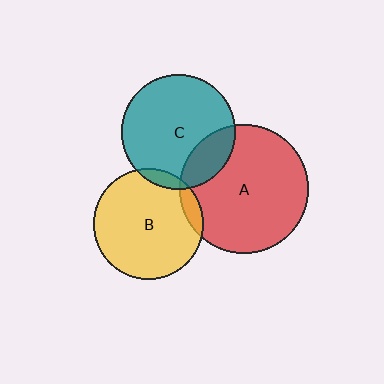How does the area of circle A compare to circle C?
Approximately 1.3 times.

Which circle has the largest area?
Circle A (red).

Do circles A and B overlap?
Yes.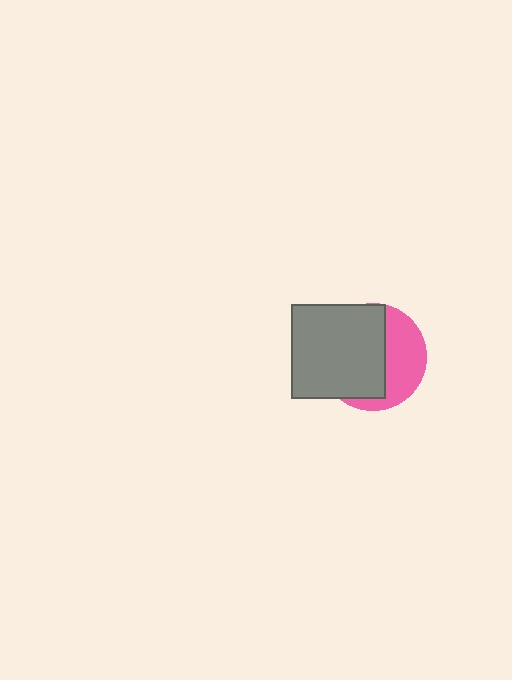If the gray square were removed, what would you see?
You would see the complete pink circle.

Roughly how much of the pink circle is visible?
A small part of it is visible (roughly 40%).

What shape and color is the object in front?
The object in front is a gray square.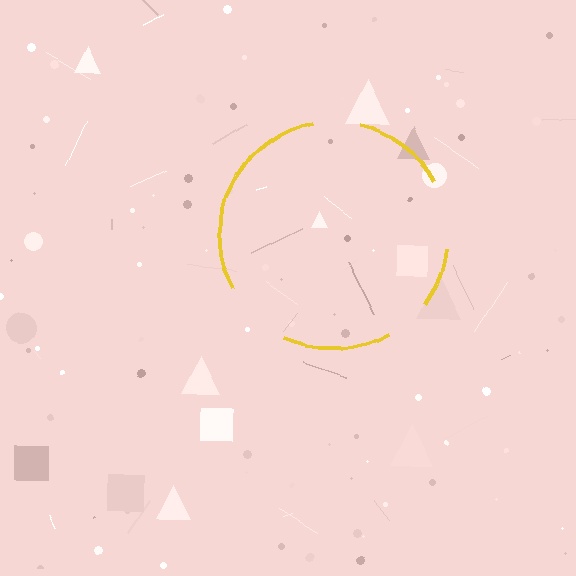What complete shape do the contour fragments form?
The contour fragments form a circle.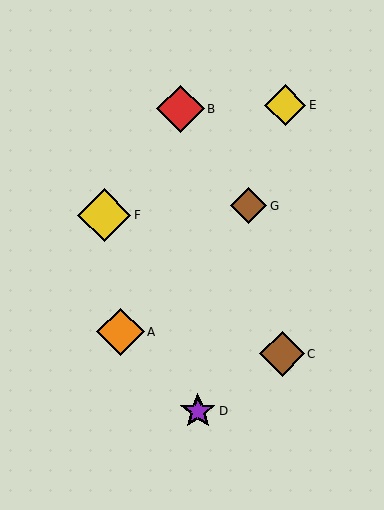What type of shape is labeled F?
Shape F is a yellow diamond.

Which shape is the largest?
The yellow diamond (labeled F) is the largest.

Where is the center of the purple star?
The center of the purple star is at (198, 411).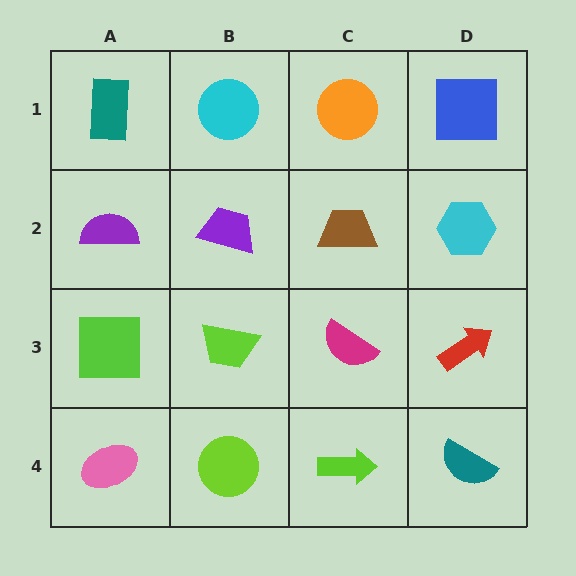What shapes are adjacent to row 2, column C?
An orange circle (row 1, column C), a magenta semicircle (row 3, column C), a purple trapezoid (row 2, column B), a cyan hexagon (row 2, column D).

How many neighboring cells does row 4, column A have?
2.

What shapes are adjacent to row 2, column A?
A teal rectangle (row 1, column A), a lime square (row 3, column A), a purple trapezoid (row 2, column B).